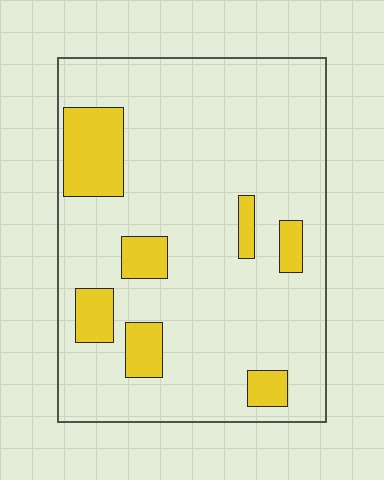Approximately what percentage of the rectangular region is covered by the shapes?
Approximately 15%.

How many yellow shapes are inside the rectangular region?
7.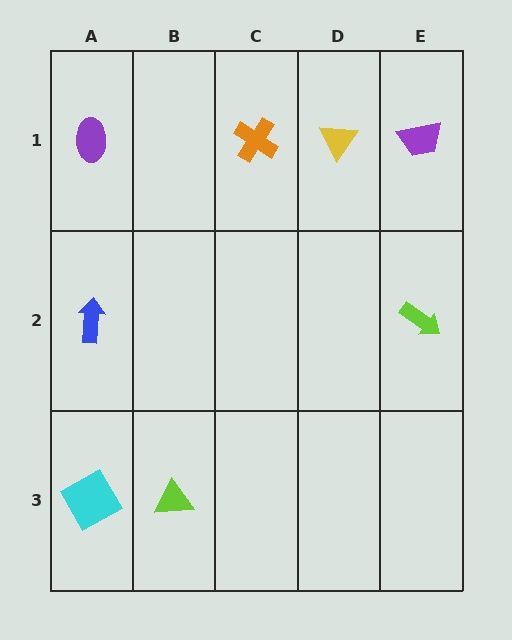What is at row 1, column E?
A purple trapezoid.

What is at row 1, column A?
A purple ellipse.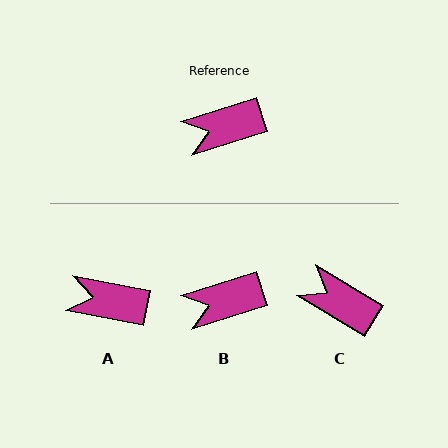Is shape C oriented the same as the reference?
No, it is off by about 49 degrees.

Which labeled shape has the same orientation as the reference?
B.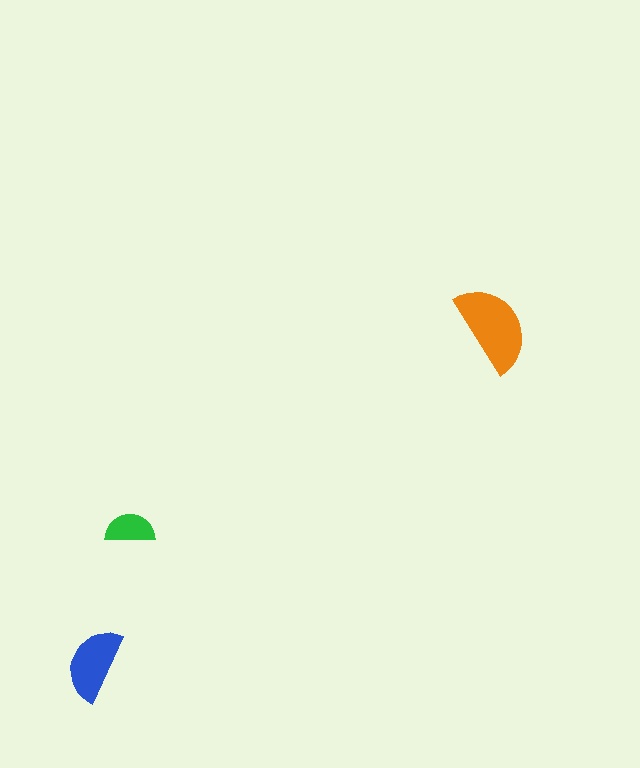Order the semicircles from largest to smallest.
the orange one, the blue one, the green one.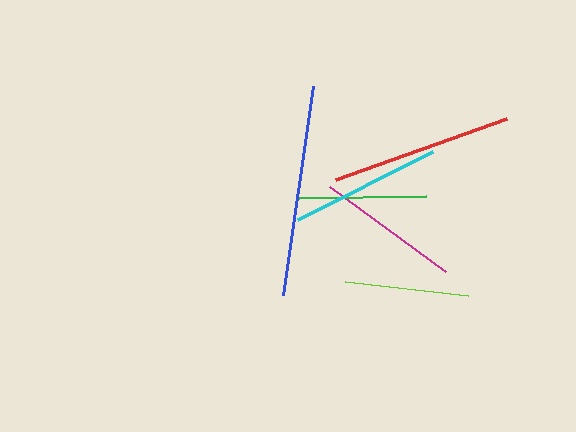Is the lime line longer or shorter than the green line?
The green line is longer than the lime line.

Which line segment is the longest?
The blue line is the longest at approximately 211 pixels.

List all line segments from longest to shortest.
From longest to shortest: blue, red, cyan, magenta, green, lime.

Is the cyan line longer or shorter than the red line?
The red line is longer than the cyan line.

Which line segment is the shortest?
The lime line is the shortest at approximately 124 pixels.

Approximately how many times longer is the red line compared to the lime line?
The red line is approximately 1.5 times the length of the lime line.